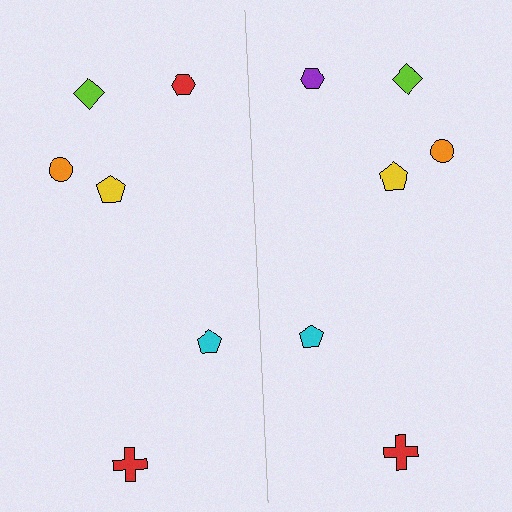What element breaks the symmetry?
The purple hexagon on the right side breaks the symmetry — its mirror counterpart is red.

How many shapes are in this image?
There are 12 shapes in this image.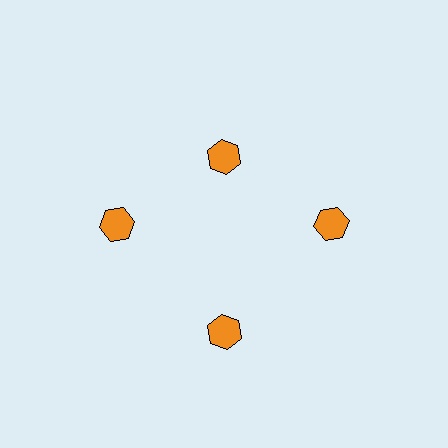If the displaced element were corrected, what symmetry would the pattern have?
It would have 4-fold rotational symmetry — the pattern would map onto itself every 90 degrees.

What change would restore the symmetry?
The symmetry would be restored by moving it outward, back onto the ring so that all 4 hexagons sit at equal angles and equal distance from the center.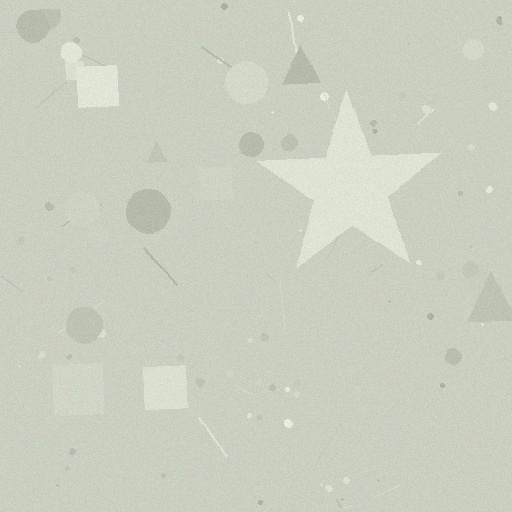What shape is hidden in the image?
A star is hidden in the image.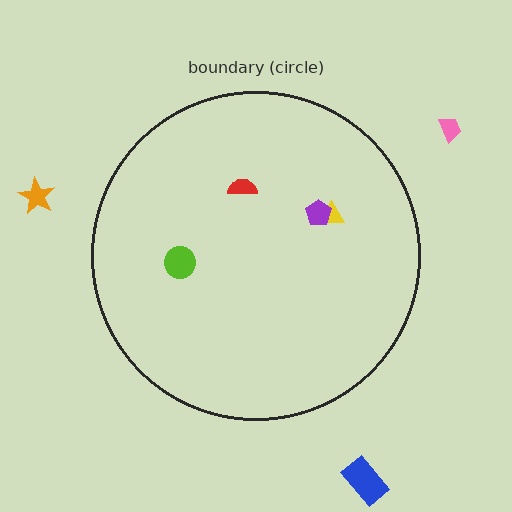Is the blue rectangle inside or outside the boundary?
Outside.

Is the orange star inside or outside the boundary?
Outside.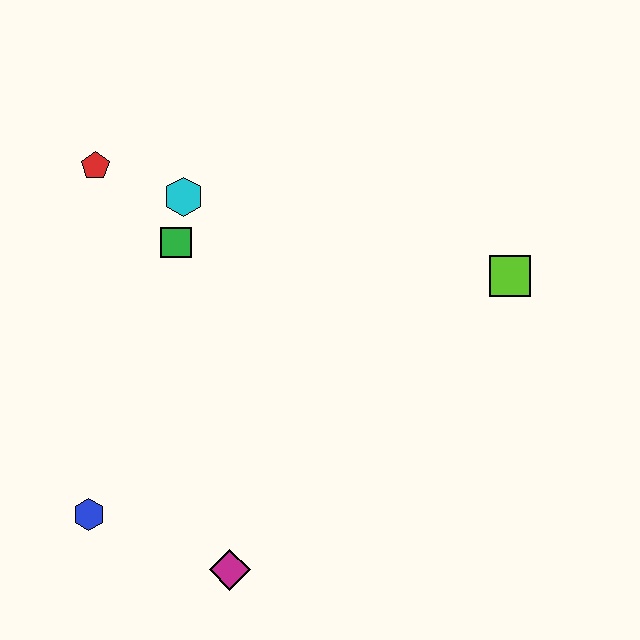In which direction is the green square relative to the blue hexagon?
The green square is above the blue hexagon.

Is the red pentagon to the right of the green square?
No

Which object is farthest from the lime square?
The blue hexagon is farthest from the lime square.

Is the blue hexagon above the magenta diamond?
Yes